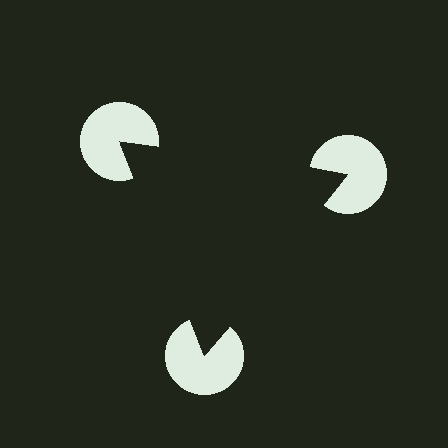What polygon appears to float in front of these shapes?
An illusory triangle — its edges are inferred from the aligned wedge cuts in the pac-man discs, not physically drawn.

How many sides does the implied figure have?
3 sides.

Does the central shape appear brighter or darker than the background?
It typically appears slightly darker than the background, even though no actual brightness change is drawn.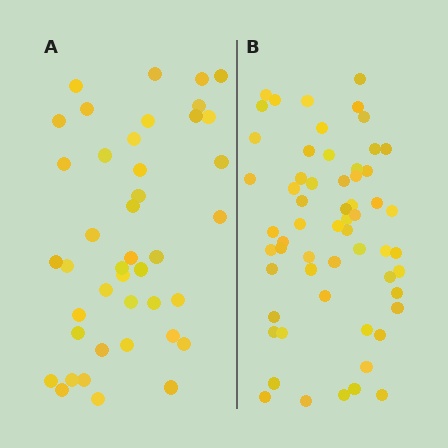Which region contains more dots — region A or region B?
Region B (the right region) has more dots.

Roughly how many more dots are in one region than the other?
Region B has approximately 15 more dots than region A.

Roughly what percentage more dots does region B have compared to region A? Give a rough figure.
About 40% more.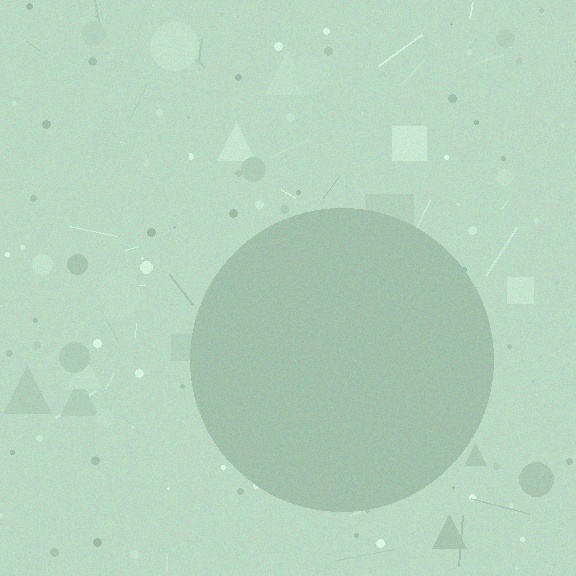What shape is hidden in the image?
A circle is hidden in the image.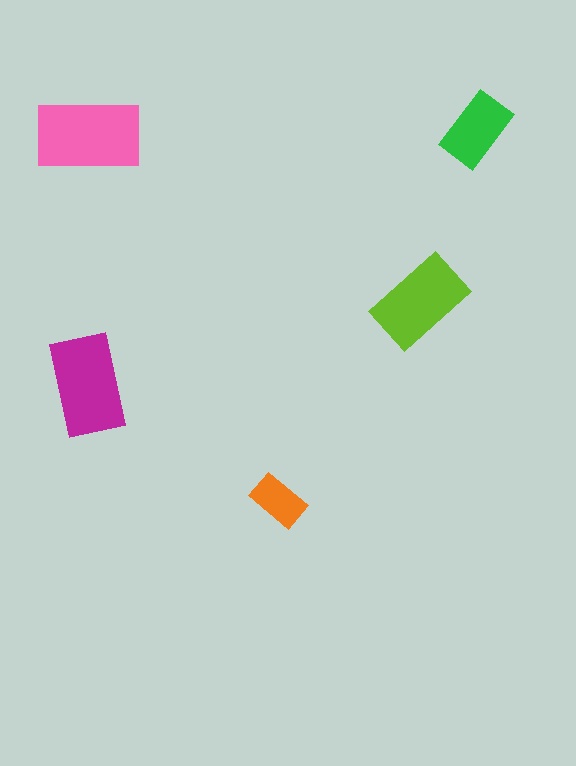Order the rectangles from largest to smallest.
the pink one, the magenta one, the lime one, the green one, the orange one.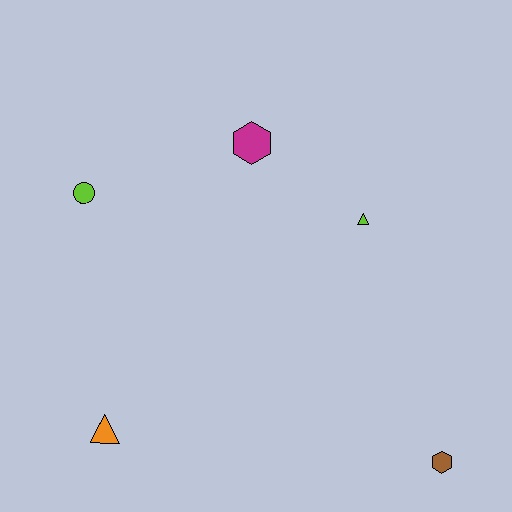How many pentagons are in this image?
There are no pentagons.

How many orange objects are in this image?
There is 1 orange object.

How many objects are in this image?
There are 5 objects.